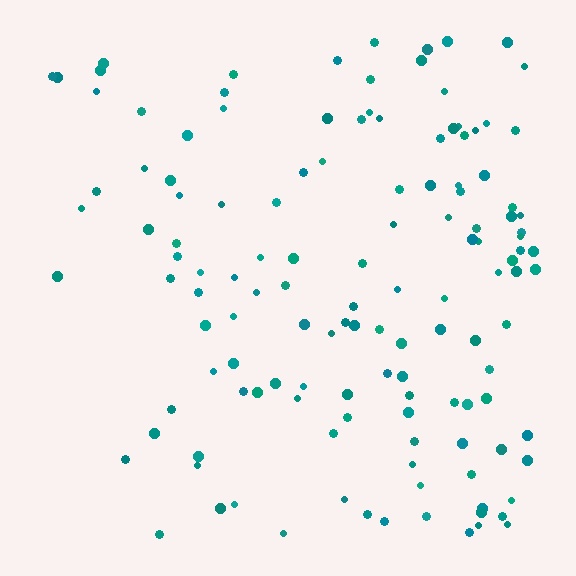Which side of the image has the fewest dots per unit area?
The left.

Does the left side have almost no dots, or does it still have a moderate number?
Still a moderate number, just noticeably fewer than the right.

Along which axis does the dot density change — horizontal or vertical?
Horizontal.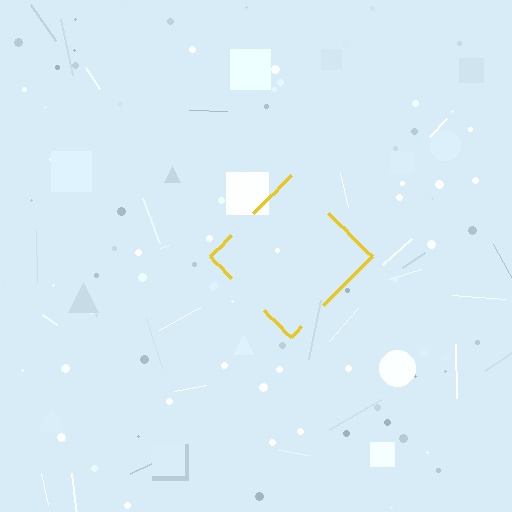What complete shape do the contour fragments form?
The contour fragments form a diamond.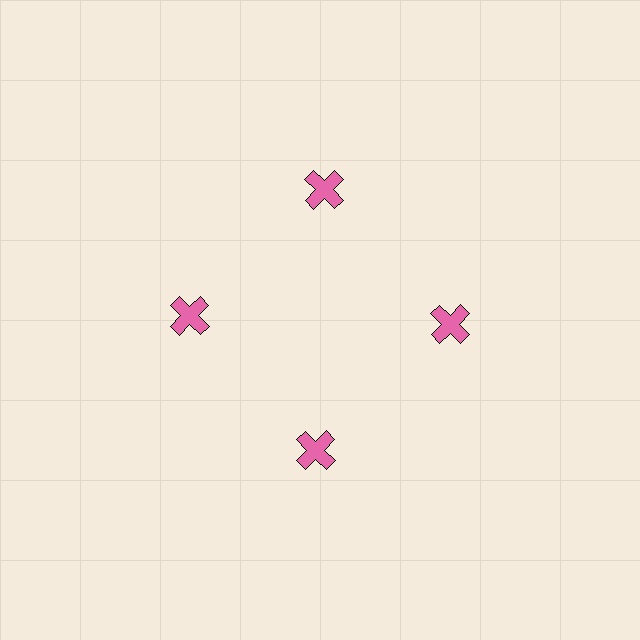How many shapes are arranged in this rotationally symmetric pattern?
There are 4 shapes, arranged in 4 groups of 1.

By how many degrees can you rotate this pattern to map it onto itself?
The pattern maps onto itself every 90 degrees of rotation.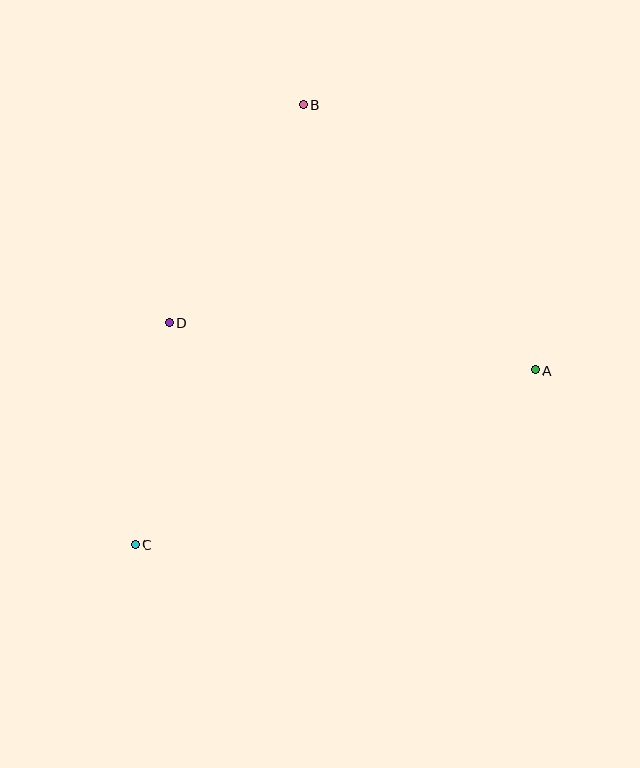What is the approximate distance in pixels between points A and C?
The distance between A and C is approximately 437 pixels.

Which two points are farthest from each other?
Points B and C are farthest from each other.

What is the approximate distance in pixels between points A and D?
The distance between A and D is approximately 369 pixels.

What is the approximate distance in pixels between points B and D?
The distance between B and D is approximately 256 pixels.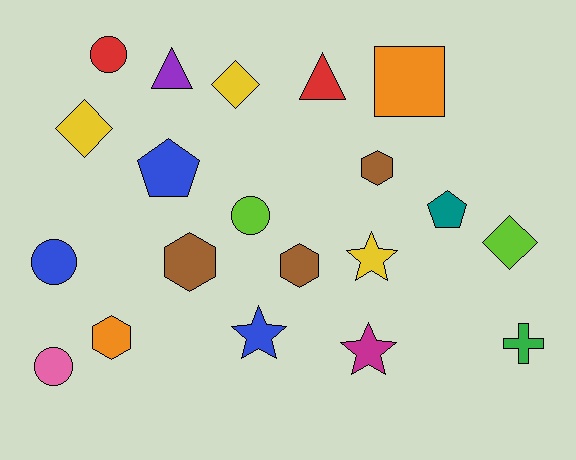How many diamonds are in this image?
There are 3 diamonds.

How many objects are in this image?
There are 20 objects.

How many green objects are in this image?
There is 1 green object.